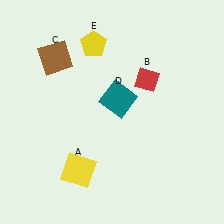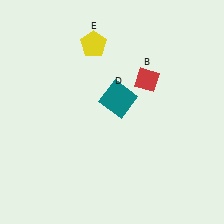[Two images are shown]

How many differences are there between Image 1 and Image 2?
There are 2 differences between the two images.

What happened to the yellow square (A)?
The yellow square (A) was removed in Image 2. It was in the bottom-left area of Image 1.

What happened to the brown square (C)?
The brown square (C) was removed in Image 2. It was in the top-left area of Image 1.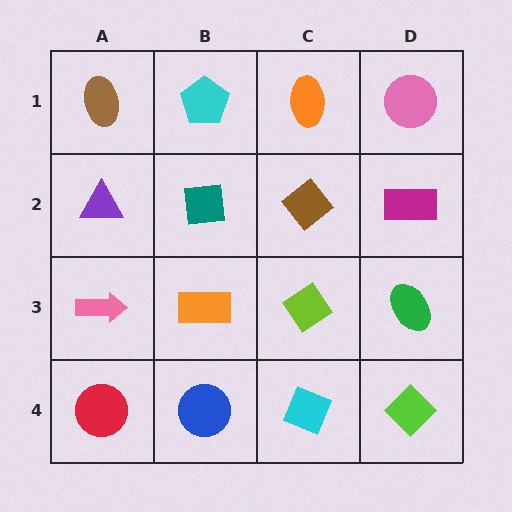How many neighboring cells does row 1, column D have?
2.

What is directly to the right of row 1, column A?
A cyan pentagon.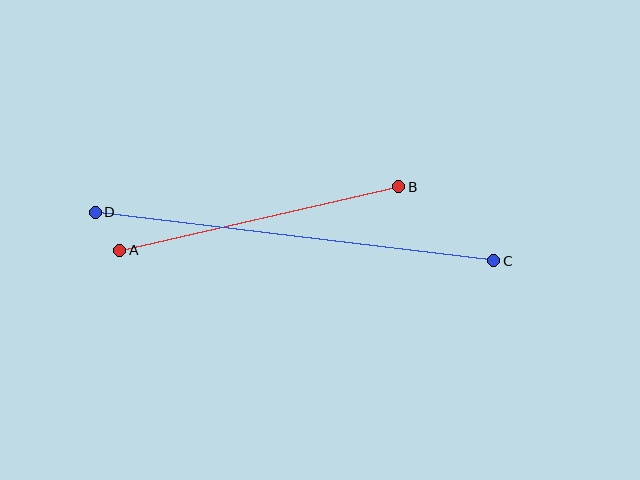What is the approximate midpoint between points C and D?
The midpoint is at approximately (295, 236) pixels.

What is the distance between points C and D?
The distance is approximately 401 pixels.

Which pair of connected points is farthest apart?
Points C and D are farthest apart.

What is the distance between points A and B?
The distance is approximately 286 pixels.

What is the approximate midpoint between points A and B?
The midpoint is at approximately (259, 219) pixels.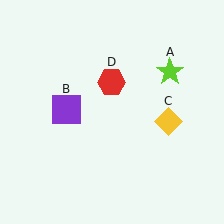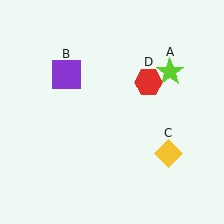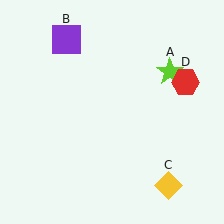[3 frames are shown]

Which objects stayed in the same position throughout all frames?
Lime star (object A) remained stationary.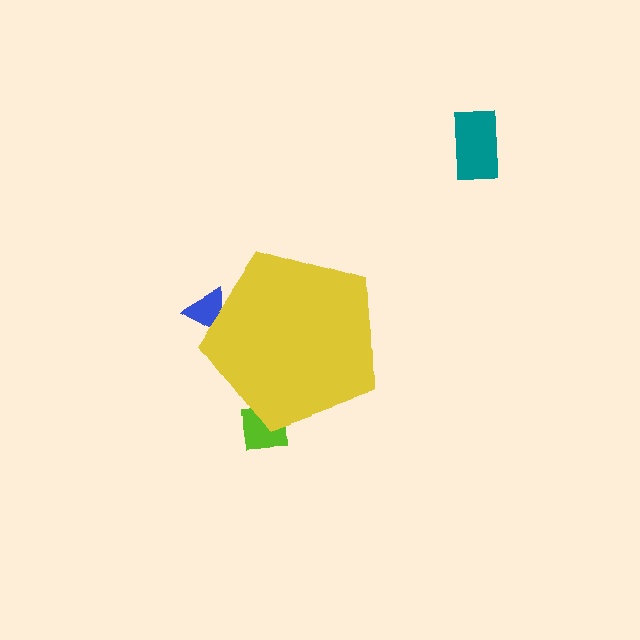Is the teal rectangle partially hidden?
No, the teal rectangle is fully visible.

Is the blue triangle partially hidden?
Yes, the blue triangle is partially hidden behind the yellow pentagon.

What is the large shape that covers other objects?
A yellow pentagon.